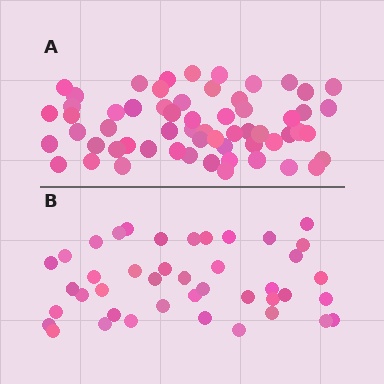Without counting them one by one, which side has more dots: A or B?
Region A (the top region) has more dots.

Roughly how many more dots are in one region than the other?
Region A has approximately 20 more dots than region B.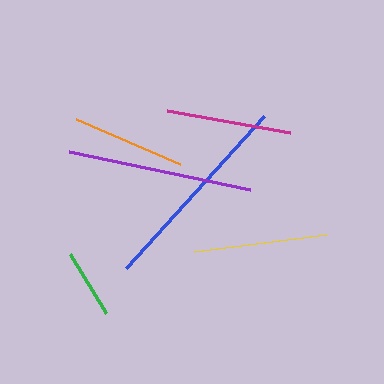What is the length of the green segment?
The green segment is approximately 68 pixels long.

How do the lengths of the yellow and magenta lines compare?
The yellow and magenta lines are approximately the same length.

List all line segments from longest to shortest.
From longest to shortest: blue, purple, yellow, magenta, orange, green.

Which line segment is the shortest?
The green line is the shortest at approximately 68 pixels.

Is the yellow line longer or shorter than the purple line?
The purple line is longer than the yellow line.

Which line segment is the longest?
The blue line is the longest at approximately 205 pixels.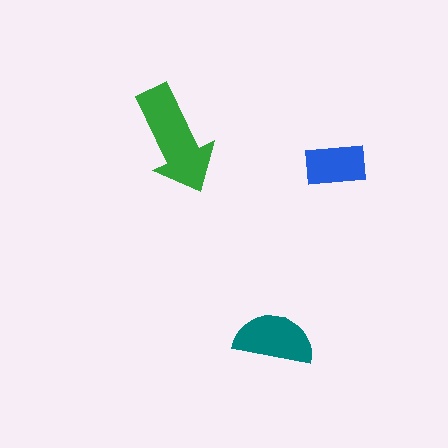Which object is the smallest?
The blue rectangle.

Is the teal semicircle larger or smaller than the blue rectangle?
Larger.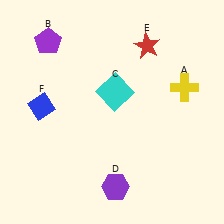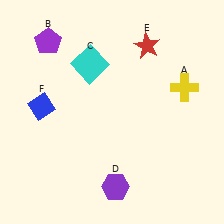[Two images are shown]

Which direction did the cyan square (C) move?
The cyan square (C) moved up.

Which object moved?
The cyan square (C) moved up.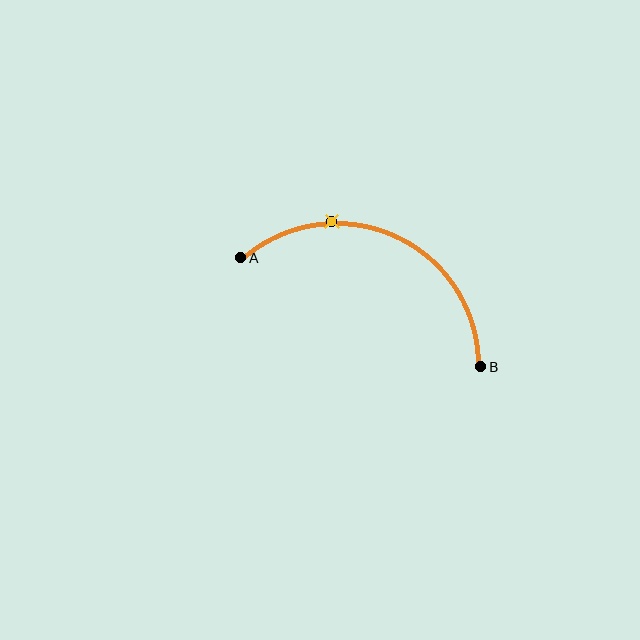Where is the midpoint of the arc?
The arc midpoint is the point on the curve farthest from the straight line joining A and B. It sits above that line.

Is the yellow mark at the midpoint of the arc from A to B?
No. The yellow mark lies on the arc but is closer to endpoint A. The arc midpoint would be at the point on the curve equidistant along the arc from both A and B.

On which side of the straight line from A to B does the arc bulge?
The arc bulges above the straight line connecting A and B.